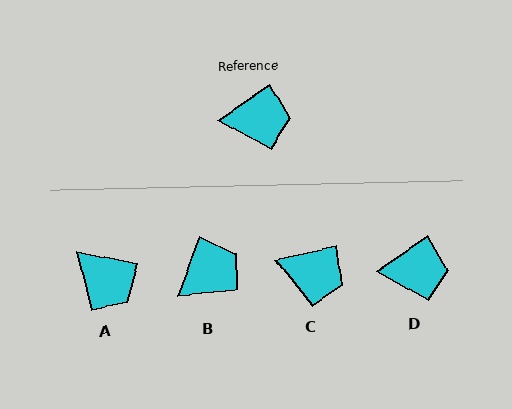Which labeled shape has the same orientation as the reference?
D.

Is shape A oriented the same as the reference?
No, it is off by about 46 degrees.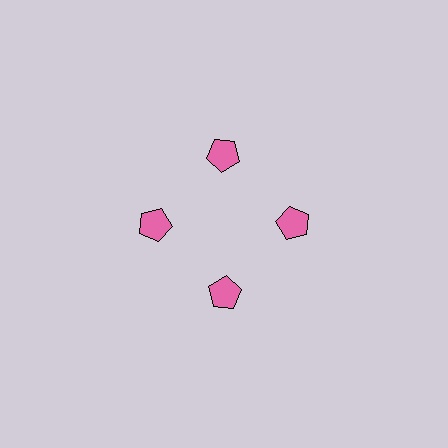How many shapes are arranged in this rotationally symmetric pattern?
There are 4 shapes, arranged in 4 groups of 1.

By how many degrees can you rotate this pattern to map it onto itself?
The pattern maps onto itself every 90 degrees of rotation.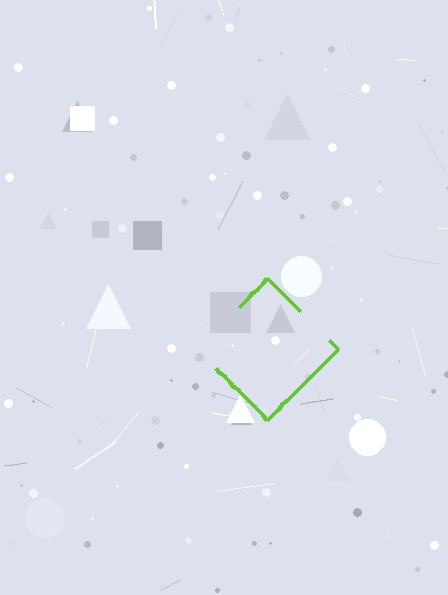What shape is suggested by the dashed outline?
The dashed outline suggests a diamond.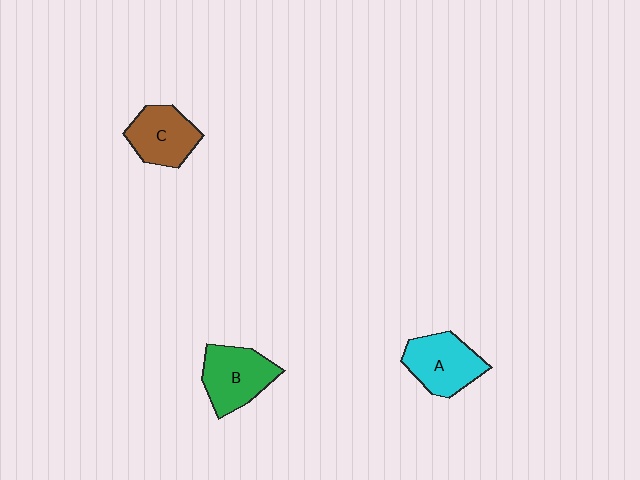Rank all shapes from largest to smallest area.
From largest to smallest: B (green), A (cyan), C (brown).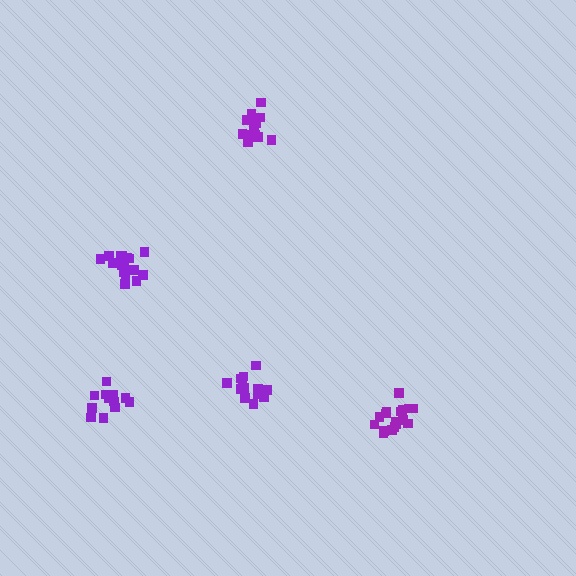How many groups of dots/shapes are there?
There are 5 groups.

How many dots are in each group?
Group 1: 17 dots, Group 2: 14 dots, Group 3: 12 dots, Group 4: 13 dots, Group 5: 16 dots (72 total).